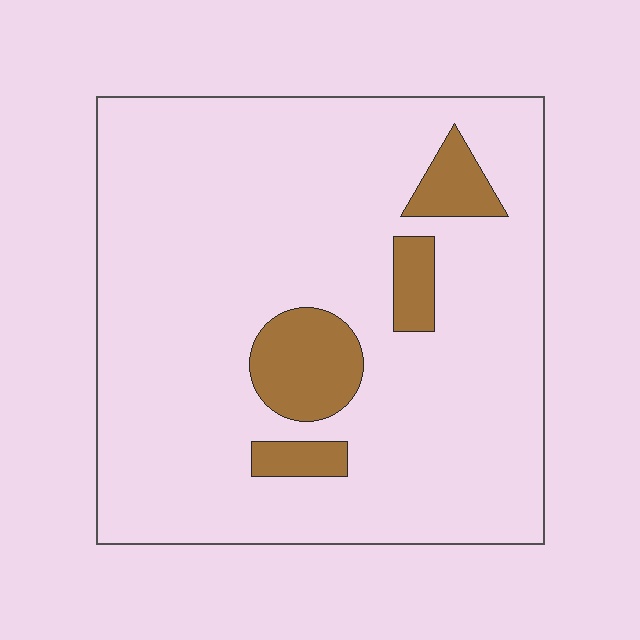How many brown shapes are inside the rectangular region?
4.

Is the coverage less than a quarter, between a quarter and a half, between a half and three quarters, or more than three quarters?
Less than a quarter.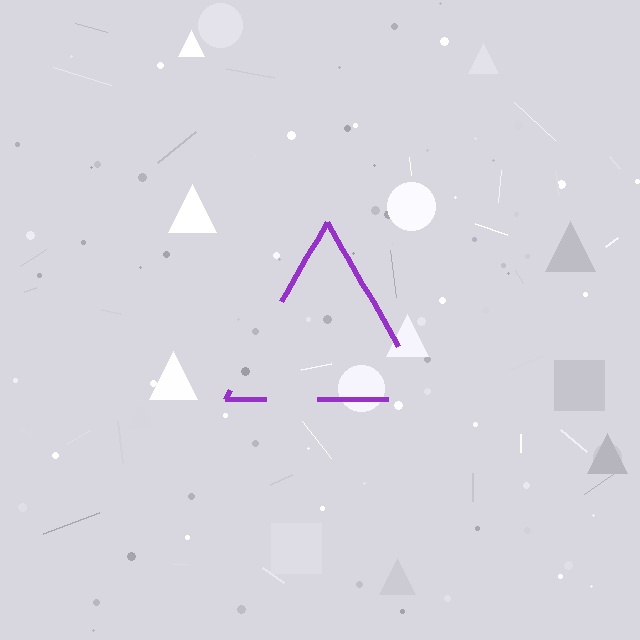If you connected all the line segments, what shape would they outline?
They would outline a triangle.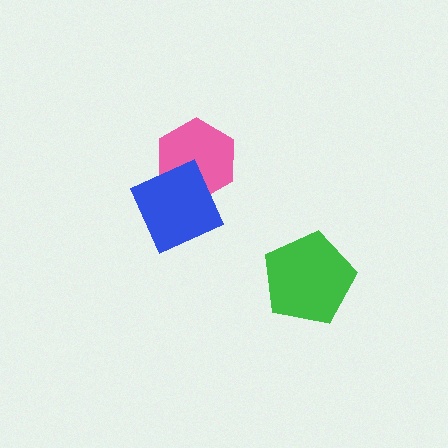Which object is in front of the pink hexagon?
The blue diamond is in front of the pink hexagon.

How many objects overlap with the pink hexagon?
1 object overlaps with the pink hexagon.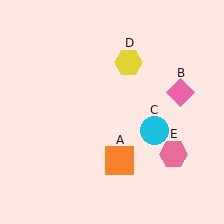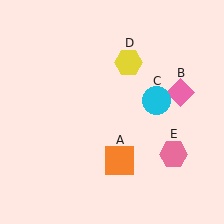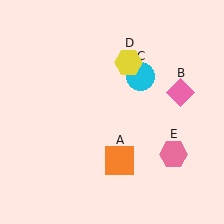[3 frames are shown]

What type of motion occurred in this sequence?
The cyan circle (object C) rotated counterclockwise around the center of the scene.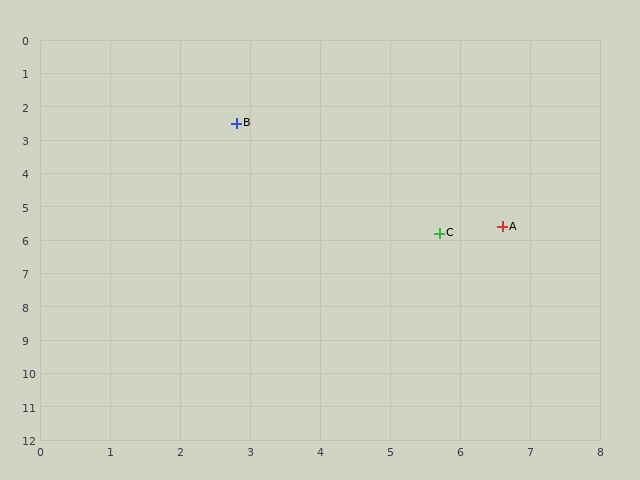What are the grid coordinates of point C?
Point C is at approximately (5.7, 5.8).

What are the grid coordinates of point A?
Point A is at approximately (6.6, 5.6).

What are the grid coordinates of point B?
Point B is at approximately (2.8, 2.5).